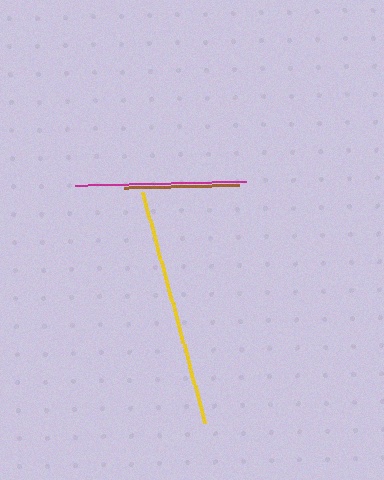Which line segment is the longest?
The yellow line is the longest at approximately 238 pixels.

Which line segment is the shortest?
The brown line is the shortest at approximately 115 pixels.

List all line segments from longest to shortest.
From longest to shortest: yellow, magenta, brown.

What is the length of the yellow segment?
The yellow segment is approximately 238 pixels long.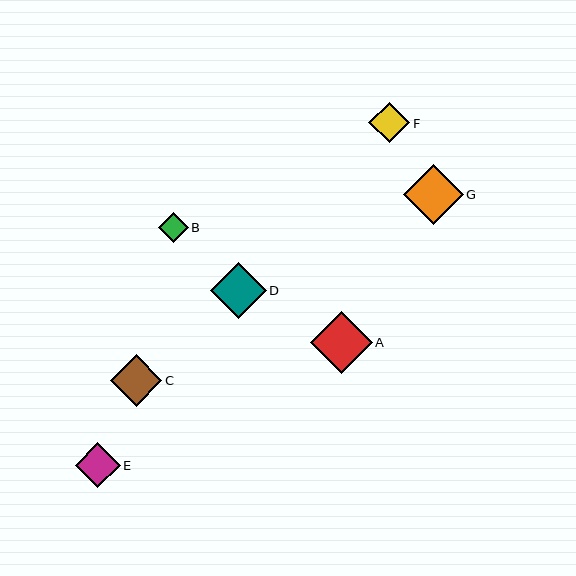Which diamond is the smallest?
Diamond B is the smallest with a size of approximately 29 pixels.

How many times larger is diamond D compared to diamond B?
Diamond D is approximately 1.9 times the size of diamond B.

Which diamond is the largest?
Diamond A is the largest with a size of approximately 62 pixels.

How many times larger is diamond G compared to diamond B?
Diamond G is approximately 2.0 times the size of diamond B.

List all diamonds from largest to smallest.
From largest to smallest: A, G, D, C, E, F, B.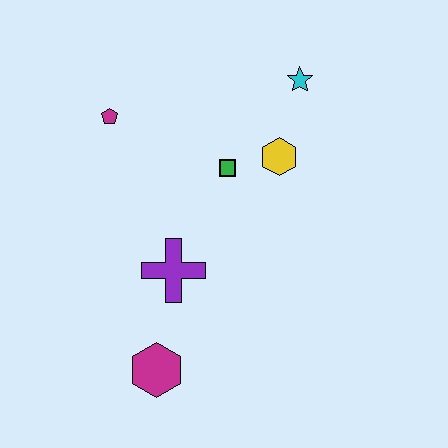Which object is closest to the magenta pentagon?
The green square is closest to the magenta pentagon.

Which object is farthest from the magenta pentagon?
The magenta hexagon is farthest from the magenta pentagon.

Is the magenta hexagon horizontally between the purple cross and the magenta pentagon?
Yes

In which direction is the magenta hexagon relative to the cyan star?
The magenta hexagon is below the cyan star.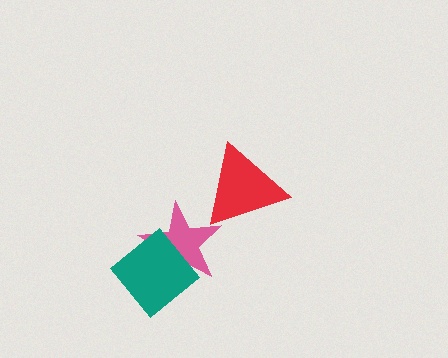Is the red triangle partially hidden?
No, no other shape covers it.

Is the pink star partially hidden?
Yes, it is partially covered by another shape.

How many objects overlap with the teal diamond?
1 object overlaps with the teal diamond.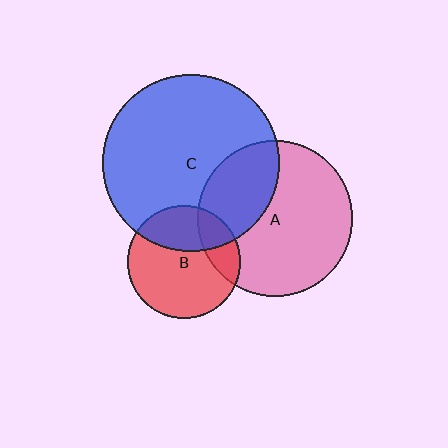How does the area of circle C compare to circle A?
Approximately 1.3 times.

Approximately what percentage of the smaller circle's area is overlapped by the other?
Approximately 30%.